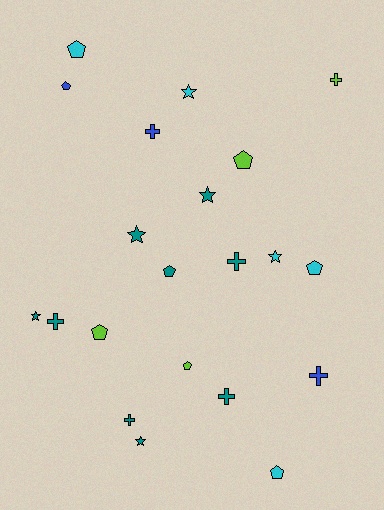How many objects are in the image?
There are 21 objects.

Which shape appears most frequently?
Pentagon, with 8 objects.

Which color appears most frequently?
Teal, with 9 objects.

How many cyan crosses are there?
There are no cyan crosses.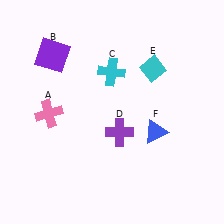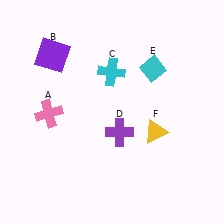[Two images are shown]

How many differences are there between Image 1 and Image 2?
There is 1 difference between the two images.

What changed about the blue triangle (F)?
In Image 1, F is blue. In Image 2, it changed to yellow.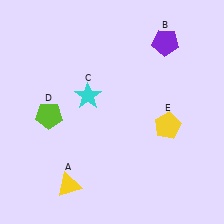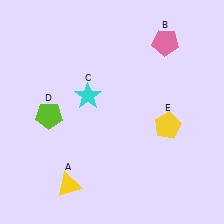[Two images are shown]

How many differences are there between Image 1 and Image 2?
There is 1 difference between the two images.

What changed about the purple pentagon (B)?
In Image 1, B is purple. In Image 2, it changed to pink.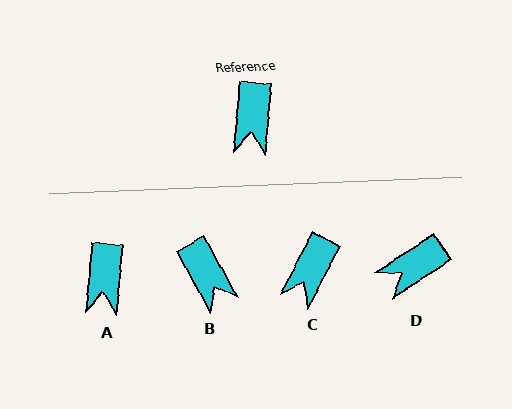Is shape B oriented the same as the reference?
No, it is off by about 35 degrees.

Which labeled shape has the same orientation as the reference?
A.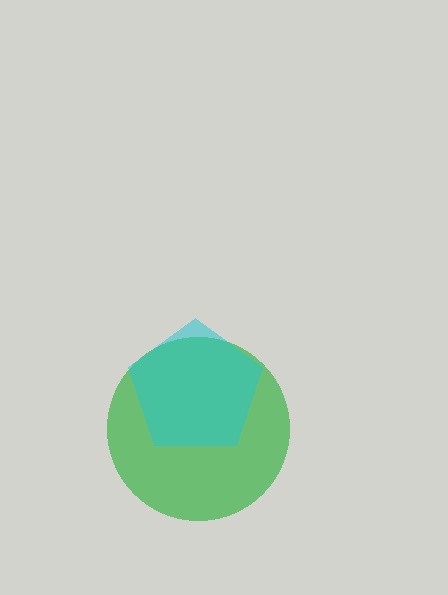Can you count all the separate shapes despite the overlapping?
Yes, there are 2 separate shapes.